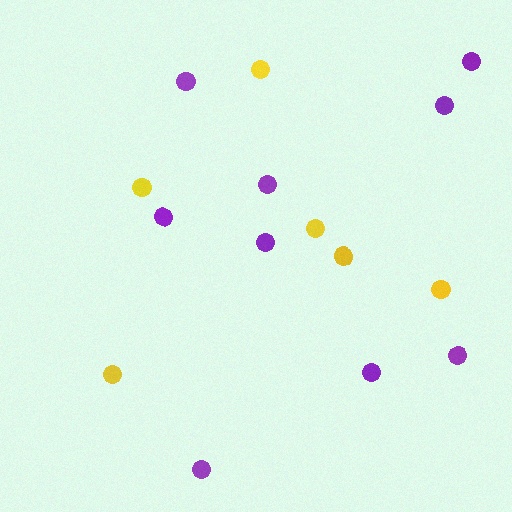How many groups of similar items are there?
There are 2 groups: one group of yellow circles (6) and one group of purple circles (9).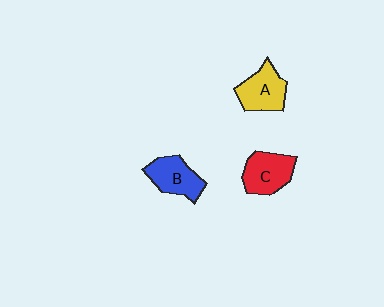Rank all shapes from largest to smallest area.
From largest to smallest: C (red), A (yellow), B (blue).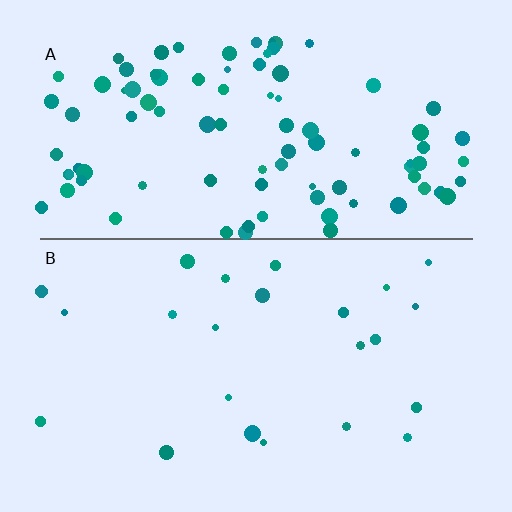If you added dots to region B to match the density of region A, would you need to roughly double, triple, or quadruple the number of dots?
Approximately quadruple.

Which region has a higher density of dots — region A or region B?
A (the top).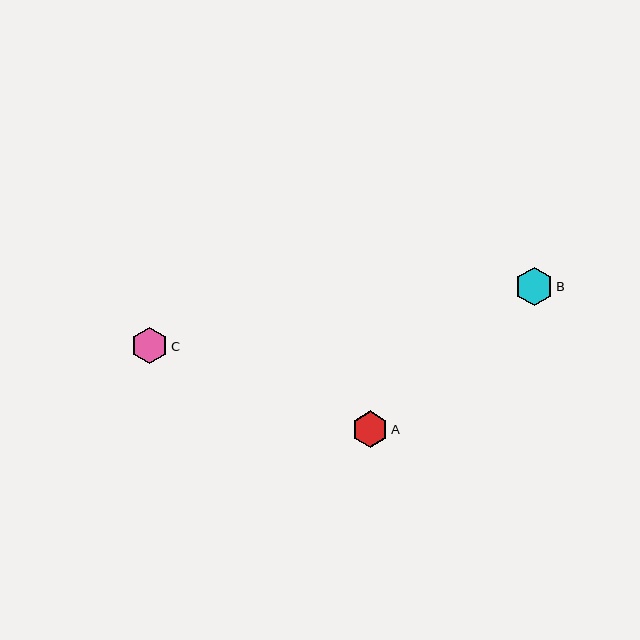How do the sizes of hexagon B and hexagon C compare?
Hexagon B and hexagon C are approximately the same size.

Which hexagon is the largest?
Hexagon B is the largest with a size of approximately 38 pixels.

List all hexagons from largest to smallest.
From largest to smallest: B, A, C.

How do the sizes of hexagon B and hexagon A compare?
Hexagon B and hexagon A are approximately the same size.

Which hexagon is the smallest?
Hexagon C is the smallest with a size of approximately 36 pixels.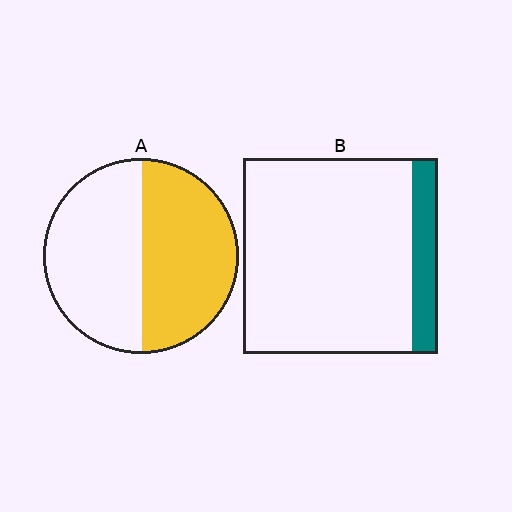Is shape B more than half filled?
No.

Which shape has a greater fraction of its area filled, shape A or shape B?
Shape A.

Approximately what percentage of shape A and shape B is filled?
A is approximately 50% and B is approximately 15%.